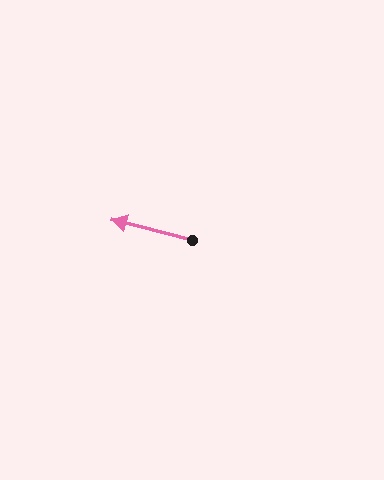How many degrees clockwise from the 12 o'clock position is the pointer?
Approximately 284 degrees.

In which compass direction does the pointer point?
West.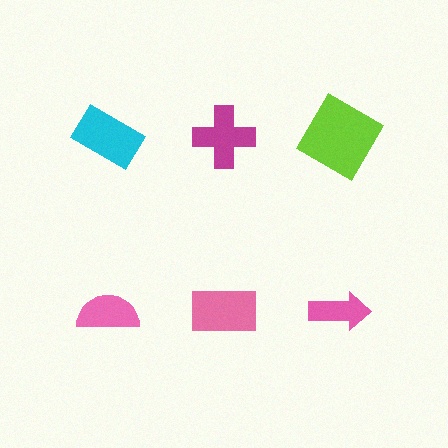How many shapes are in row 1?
3 shapes.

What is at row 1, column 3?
A lime diamond.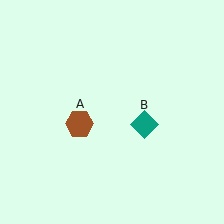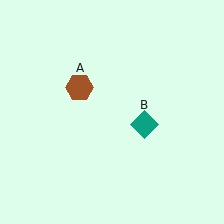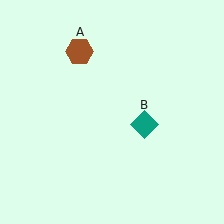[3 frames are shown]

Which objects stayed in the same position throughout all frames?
Teal diamond (object B) remained stationary.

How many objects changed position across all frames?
1 object changed position: brown hexagon (object A).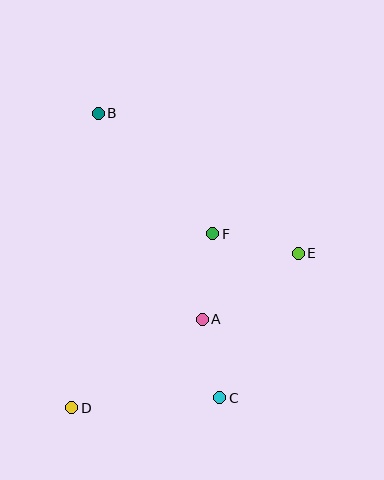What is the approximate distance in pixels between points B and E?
The distance between B and E is approximately 244 pixels.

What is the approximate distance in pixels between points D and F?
The distance between D and F is approximately 223 pixels.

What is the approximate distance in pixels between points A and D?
The distance between A and D is approximately 157 pixels.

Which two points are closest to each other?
Points A and C are closest to each other.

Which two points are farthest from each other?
Points B and C are farthest from each other.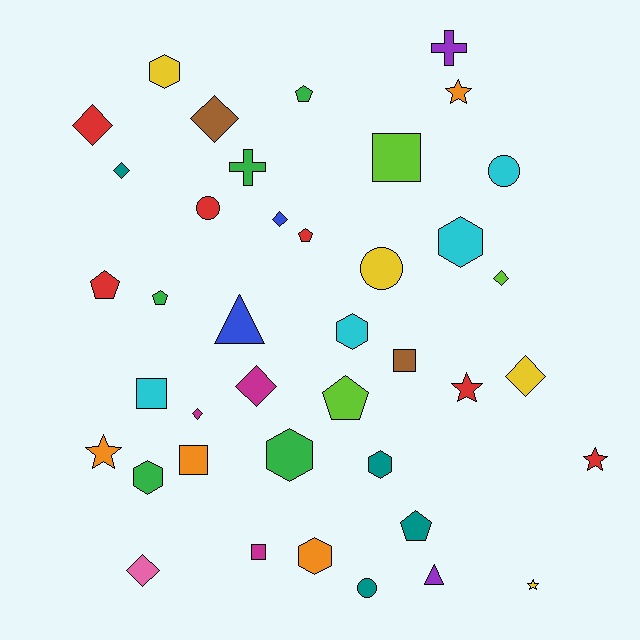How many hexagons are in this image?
There are 7 hexagons.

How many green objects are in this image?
There are 5 green objects.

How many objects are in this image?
There are 40 objects.